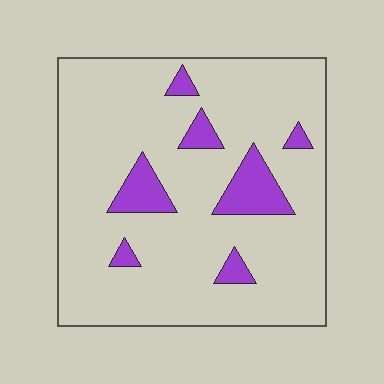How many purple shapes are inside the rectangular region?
7.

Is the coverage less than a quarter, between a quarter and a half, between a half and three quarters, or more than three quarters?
Less than a quarter.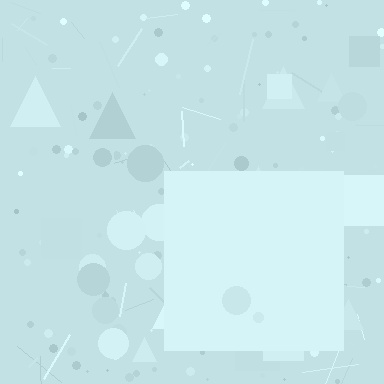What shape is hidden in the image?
A square is hidden in the image.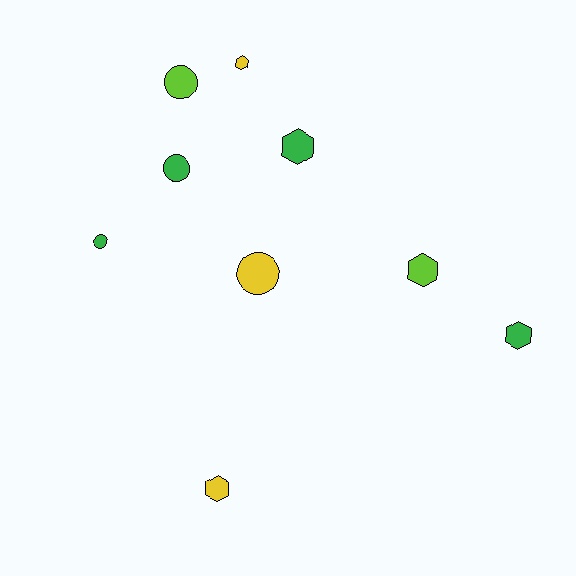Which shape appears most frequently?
Hexagon, with 5 objects.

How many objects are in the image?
There are 9 objects.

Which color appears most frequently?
Green, with 4 objects.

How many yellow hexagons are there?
There are 2 yellow hexagons.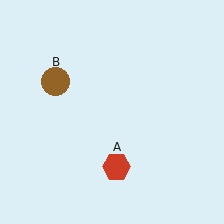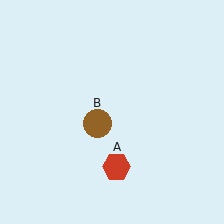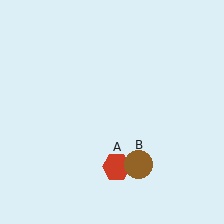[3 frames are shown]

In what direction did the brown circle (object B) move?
The brown circle (object B) moved down and to the right.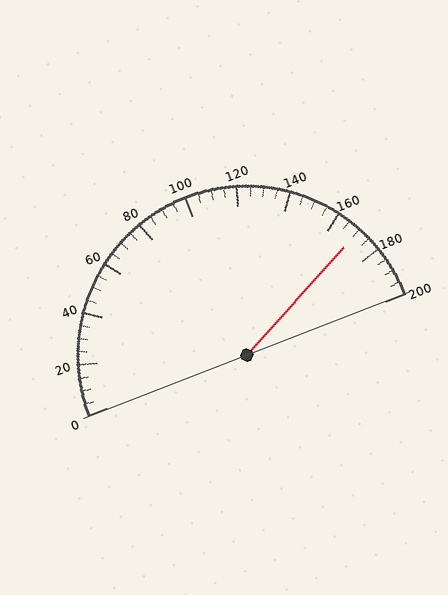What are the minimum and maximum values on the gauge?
The gauge ranges from 0 to 200.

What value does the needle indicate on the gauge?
The needle indicates approximately 170.